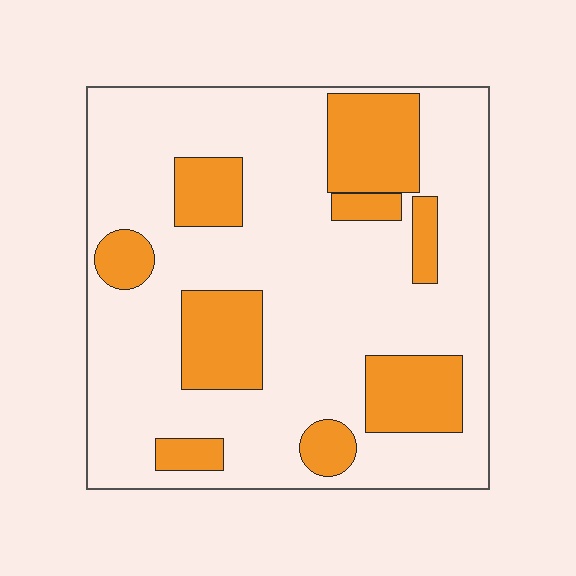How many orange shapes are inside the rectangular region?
9.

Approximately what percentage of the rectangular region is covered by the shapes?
Approximately 25%.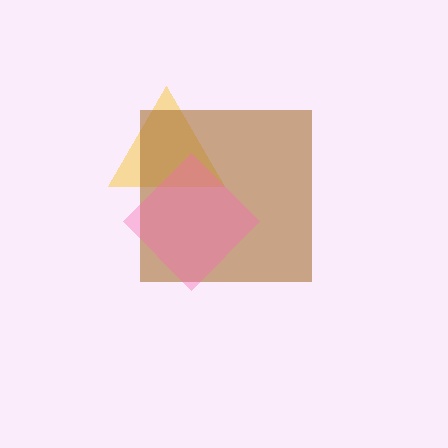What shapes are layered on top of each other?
The layered shapes are: a yellow triangle, a brown square, a pink diamond.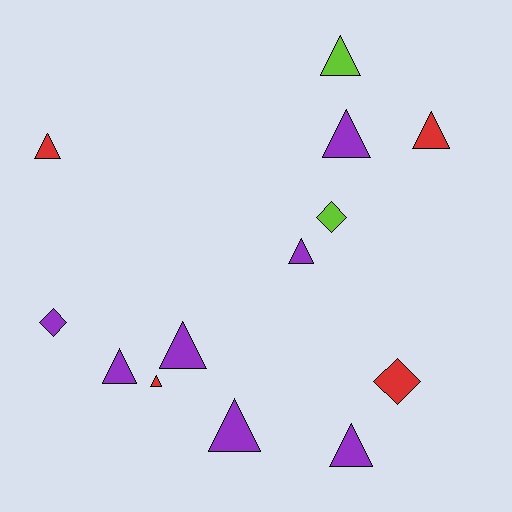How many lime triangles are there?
There is 1 lime triangle.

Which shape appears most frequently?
Triangle, with 10 objects.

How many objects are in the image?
There are 13 objects.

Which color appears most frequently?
Purple, with 7 objects.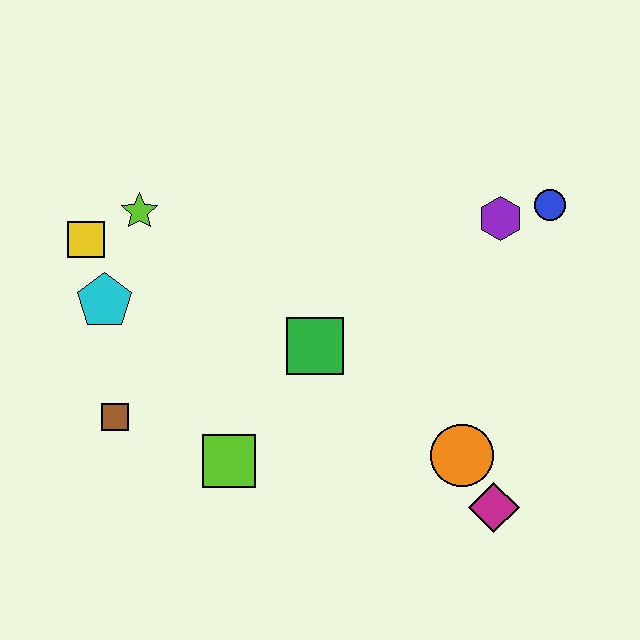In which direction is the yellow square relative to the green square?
The yellow square is to the left of the green square.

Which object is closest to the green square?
The lime square is closest to the green square.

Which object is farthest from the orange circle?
The yellow square is farthest from the orange circle.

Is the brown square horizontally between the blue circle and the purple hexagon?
No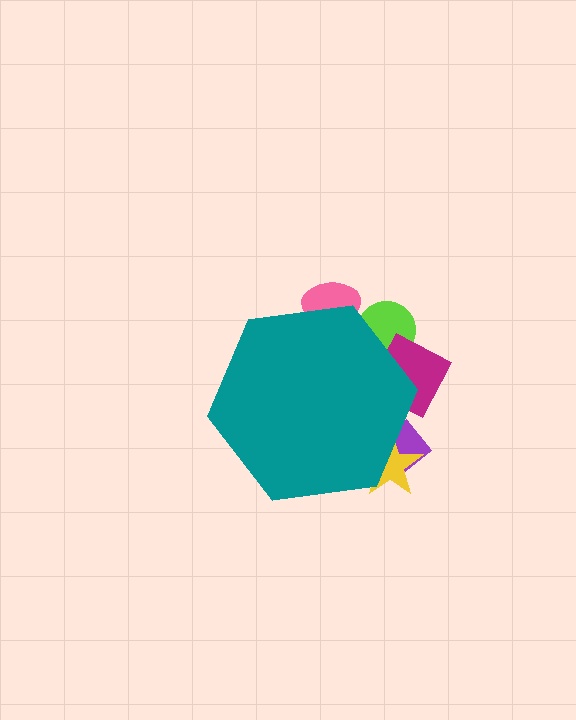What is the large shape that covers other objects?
A teal hexagon.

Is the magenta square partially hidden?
Yes, the magenta square is partially hidden behind the teal hexagon.